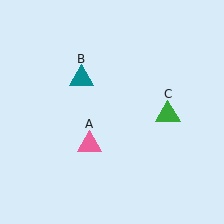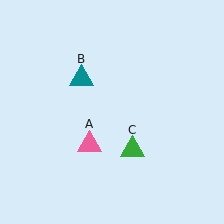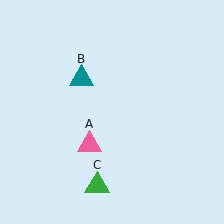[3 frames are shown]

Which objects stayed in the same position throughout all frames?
Pink triangle (object A) and teal triangle (object B) remained stationary.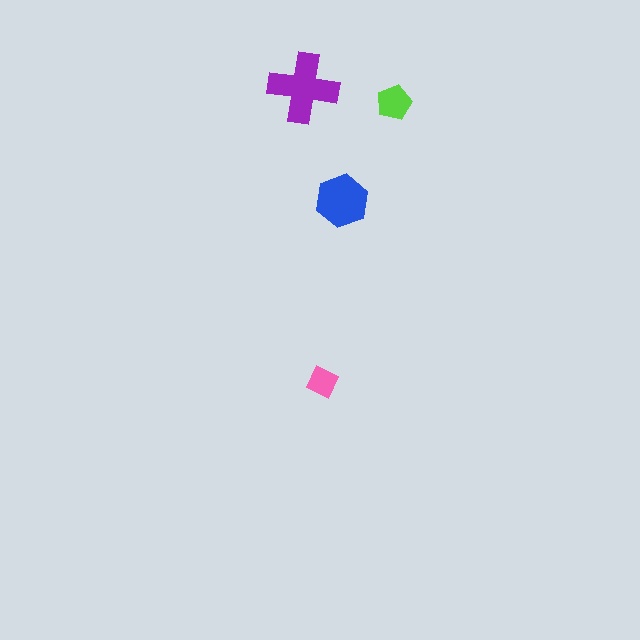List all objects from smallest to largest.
The pink diamond, the lime pentagon, the blue hexagon, the purple cross.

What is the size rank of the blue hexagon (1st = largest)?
2nd.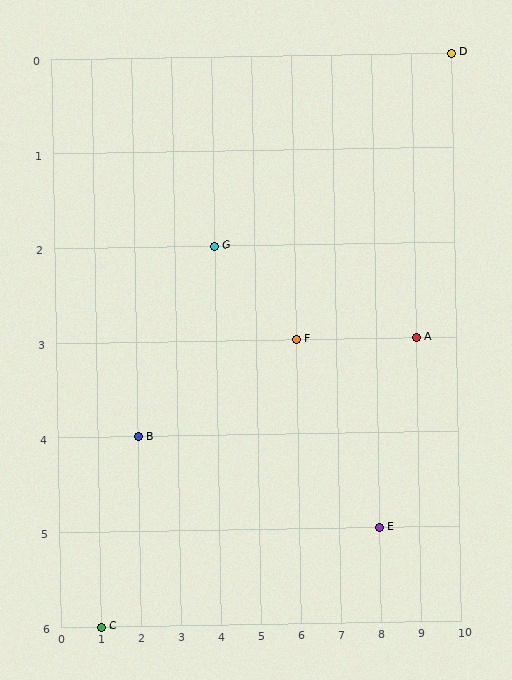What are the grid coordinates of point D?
Point D is at grid coordinates (10, 0).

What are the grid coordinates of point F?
Point F is at grid coordinates (6, 3).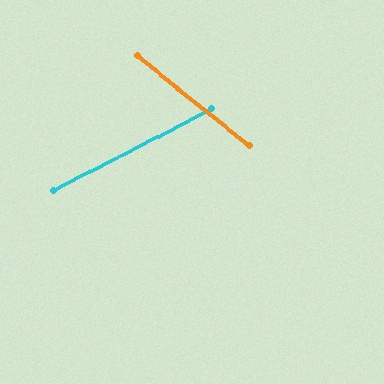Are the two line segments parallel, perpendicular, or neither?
Neither parallel nor perpendicular — they differ by about 66°.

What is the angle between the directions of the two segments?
Approximately 66 degrees.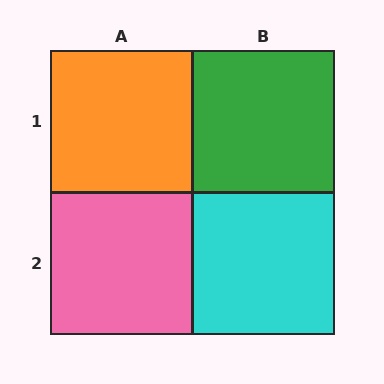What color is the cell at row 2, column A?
Pink.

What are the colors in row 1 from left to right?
Orange, green.